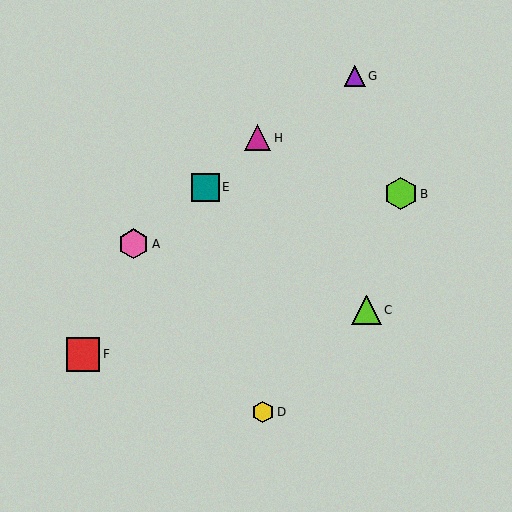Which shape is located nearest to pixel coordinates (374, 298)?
The lime triangle (labeled C) at (366, 310) is nearest to that location.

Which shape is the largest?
The red square (labeled F) is the largest.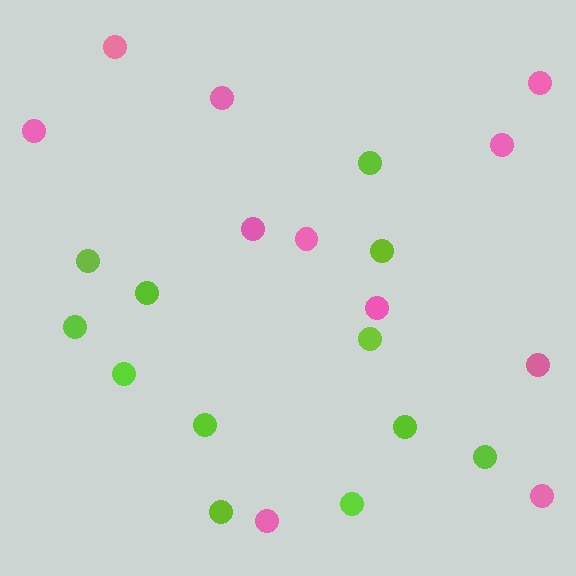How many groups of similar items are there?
There are 2 groups: one group of lime circles (12) and one group of pink circles (11).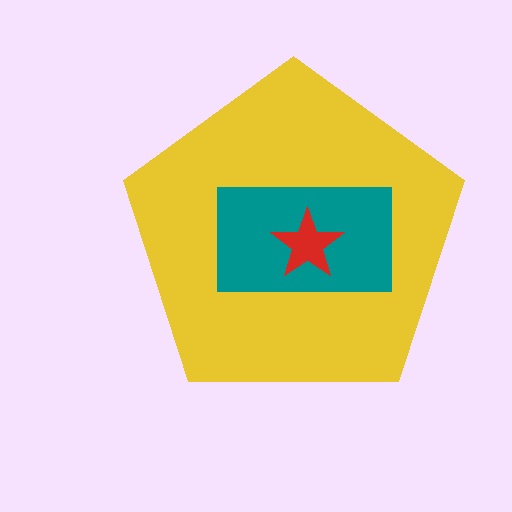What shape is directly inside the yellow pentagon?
The teal rectangle.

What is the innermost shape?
The red star.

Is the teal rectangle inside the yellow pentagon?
Yes.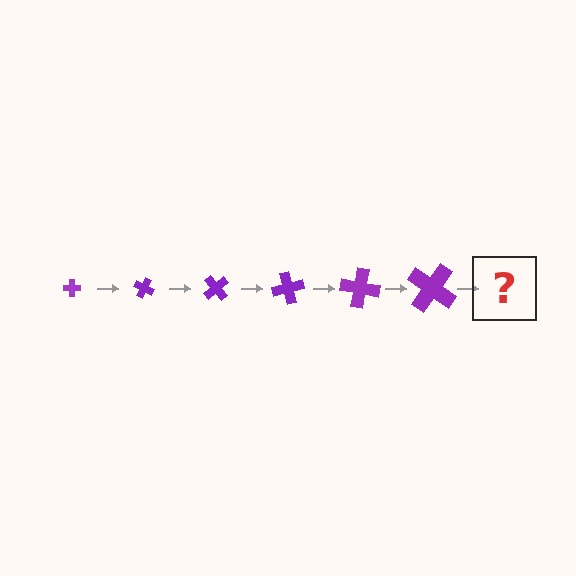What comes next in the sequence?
The next element should be a cross, larger than the previous one and rotated 150 degrees from the start.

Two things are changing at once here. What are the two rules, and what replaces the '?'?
The two rules are that the cross grows larger each step and it rotates 25 degrees each step. The '?' should be a cross, larger than the previous one and rotated 150 degrees from the start.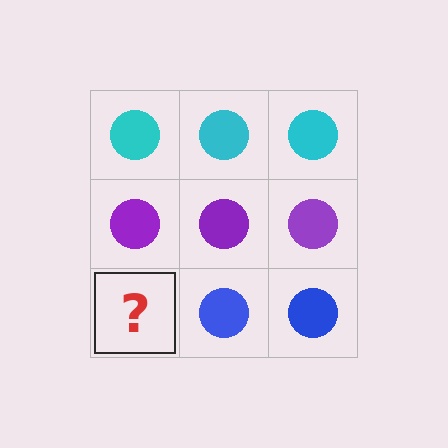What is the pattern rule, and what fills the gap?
The rule is that each row has a consistent color. The gap should be filled with a blue circle.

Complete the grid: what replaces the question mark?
The question mark should be replaced with a blue circle.